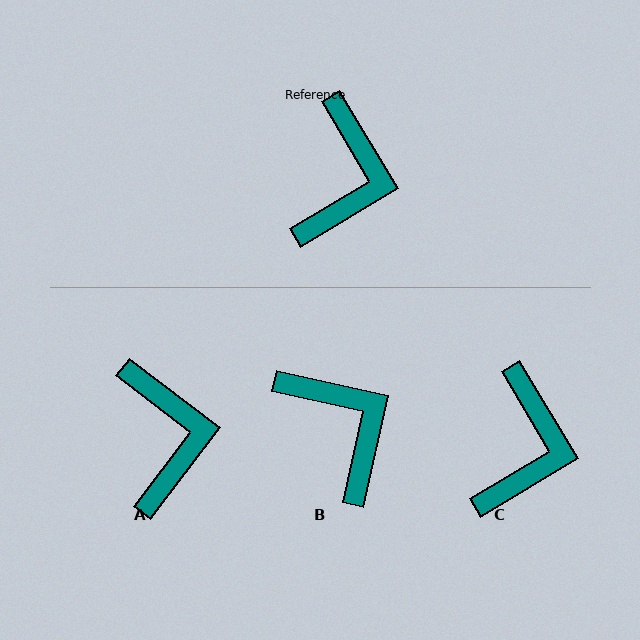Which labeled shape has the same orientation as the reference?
C.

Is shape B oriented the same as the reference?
No, it is off by about 47 degrees.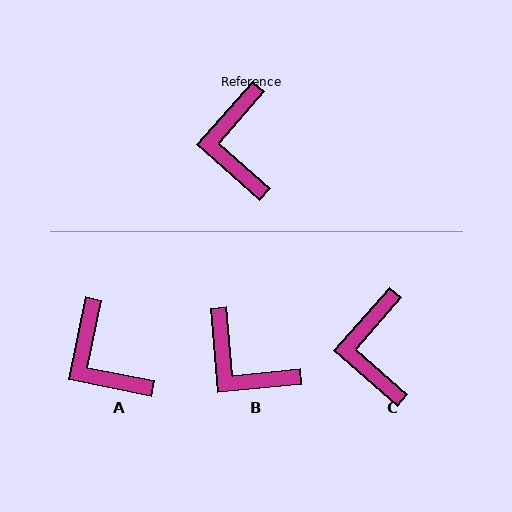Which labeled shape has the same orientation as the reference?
C.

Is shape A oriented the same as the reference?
No, it is off by about 30 degrees.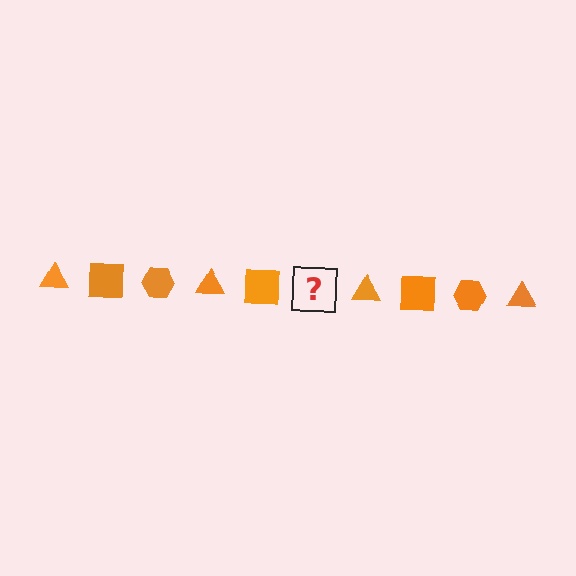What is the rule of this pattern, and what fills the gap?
The rule is that the pattern cycles through triangle, square, hexagon shapes in orange. The gap should be filled with an orange hexagon.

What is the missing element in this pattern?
The missing element is an orange hexagon.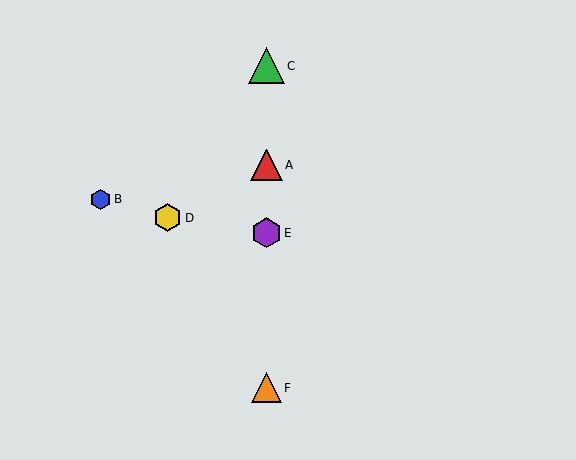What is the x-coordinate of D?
Object D is at x≈168.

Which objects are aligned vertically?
Objects A, C, E, F are aligned vertically.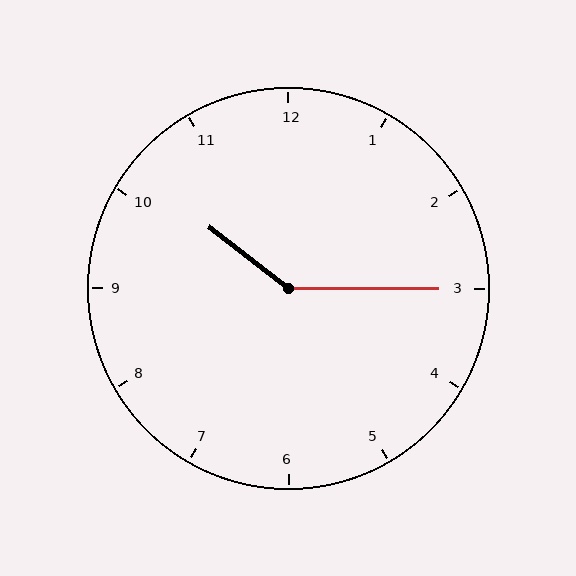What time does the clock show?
10:15.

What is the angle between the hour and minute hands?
Approximately 142 degrees.